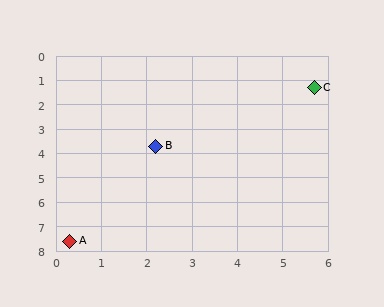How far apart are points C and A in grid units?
Points C and A are about 8.3 grid units apart.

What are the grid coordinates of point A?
Point A is at approximately (0.3, 7.6).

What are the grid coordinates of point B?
Point B is at approximately (2.2, 3.7).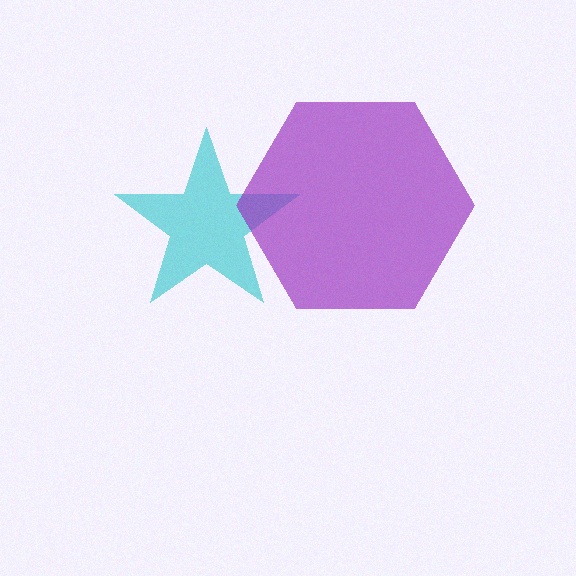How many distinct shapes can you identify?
There are 2 distinct shapes: a cyan star, a purple hexagon.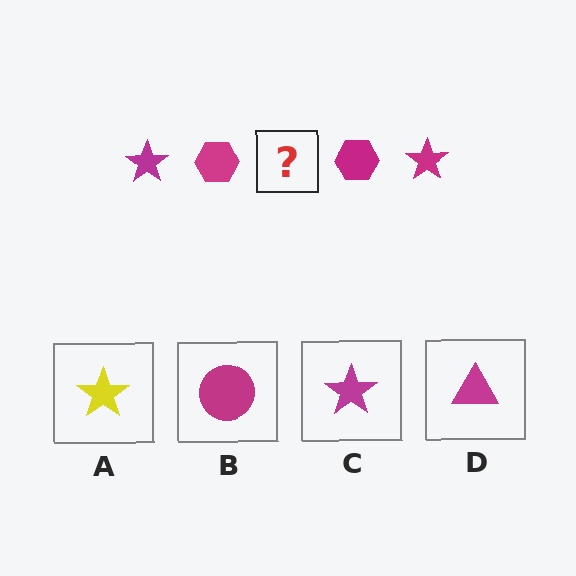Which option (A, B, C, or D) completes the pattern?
C.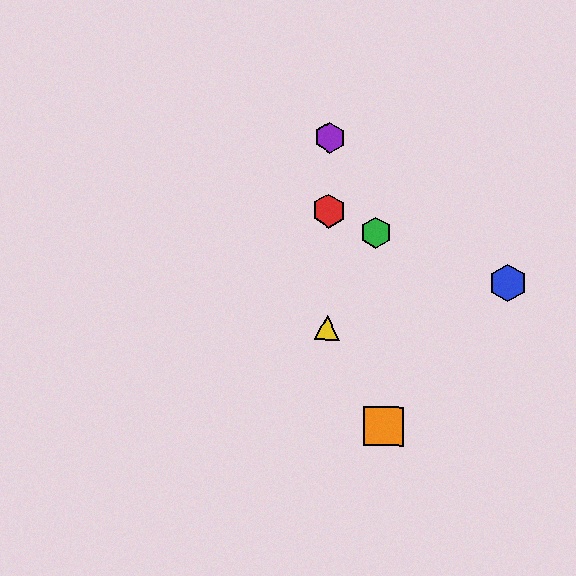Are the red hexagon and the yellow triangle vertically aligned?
Yes, both are at x≈329.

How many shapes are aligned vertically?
3 shapes (the red hexagon, the yellow triangle, the purple hexagon) are aligned vertically.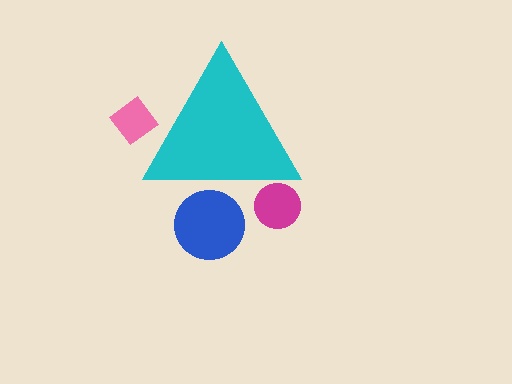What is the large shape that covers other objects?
A cyan triangle.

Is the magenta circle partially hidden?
Yes, the magenta circle is partially hidden behind the cyan triangle.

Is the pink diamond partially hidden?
Yes, the pink diamond is partially hidden behind the cyan triangle.